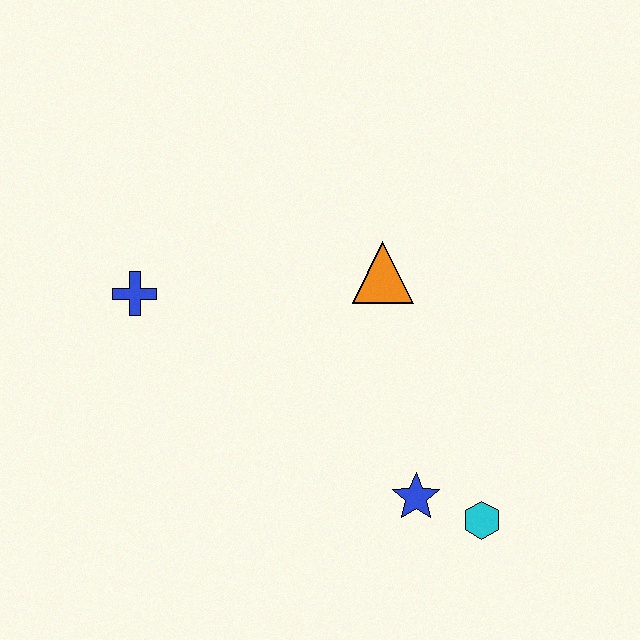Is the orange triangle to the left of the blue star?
Yes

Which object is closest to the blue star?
The cyan hexagon is closest to the blue star.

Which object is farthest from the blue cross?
The cyan hexagon is farthest from the blue cross.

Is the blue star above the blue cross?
No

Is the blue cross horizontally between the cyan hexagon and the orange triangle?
No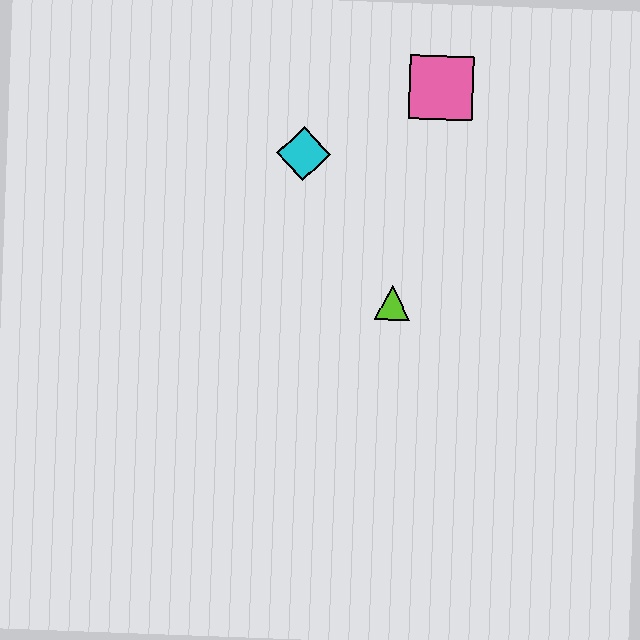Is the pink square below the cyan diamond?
No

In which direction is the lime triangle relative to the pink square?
The lime triangle is below the pink square.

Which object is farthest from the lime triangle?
The pink square is farthest from the lime triangle.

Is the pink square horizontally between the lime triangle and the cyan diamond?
No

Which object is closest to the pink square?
The cyan diamond is closest to the pink square.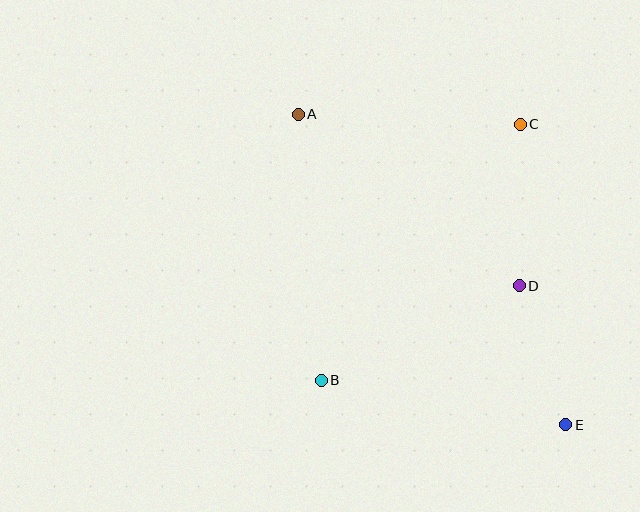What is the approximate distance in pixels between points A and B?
The distance between A and B is approximately 267 pixels.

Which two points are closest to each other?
Points D and E are closest to each other.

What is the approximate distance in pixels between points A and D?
The distance between A and D is approximately 280 pixels.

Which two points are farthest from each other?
Points A and E are farthest from each other.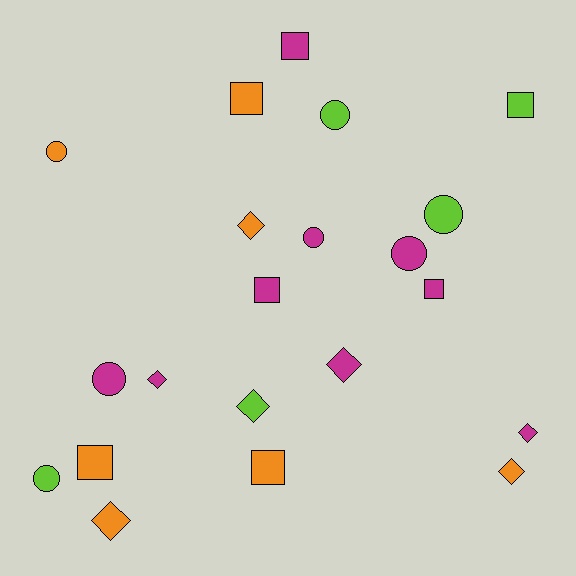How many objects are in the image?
There are 21 objects.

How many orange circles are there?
There is 1 orange circle.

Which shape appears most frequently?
Square, with 7 objects.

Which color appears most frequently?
Magenta, with 9 objects.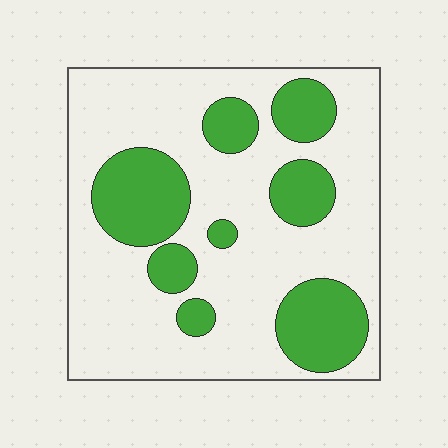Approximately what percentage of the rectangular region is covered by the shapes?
Approximately 30%.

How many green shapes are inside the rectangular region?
8.